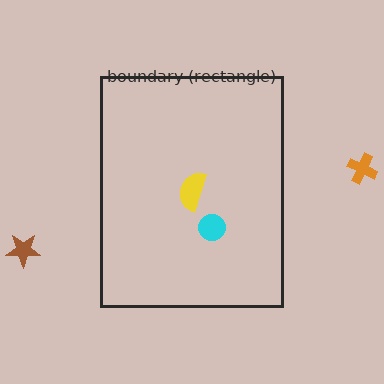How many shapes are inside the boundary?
2 inside, 2 outside.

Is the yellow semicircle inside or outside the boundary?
Inside.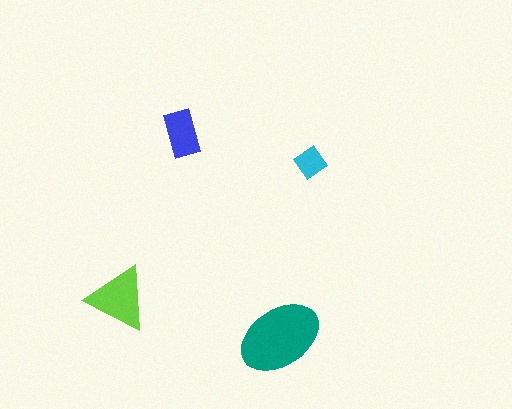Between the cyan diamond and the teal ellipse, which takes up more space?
The teal ellipse.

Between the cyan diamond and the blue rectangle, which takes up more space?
The blue rectangle.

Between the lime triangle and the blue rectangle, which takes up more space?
The lime triangle.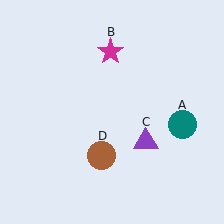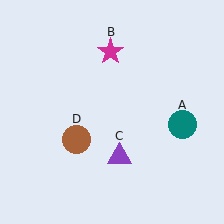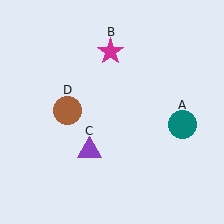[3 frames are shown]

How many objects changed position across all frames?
2 objects changed position: purple triangle (object C), brown circle (object D).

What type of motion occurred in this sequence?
The purple triangle (object C), brown circle (object D) rotated clockwise around the center of the scene.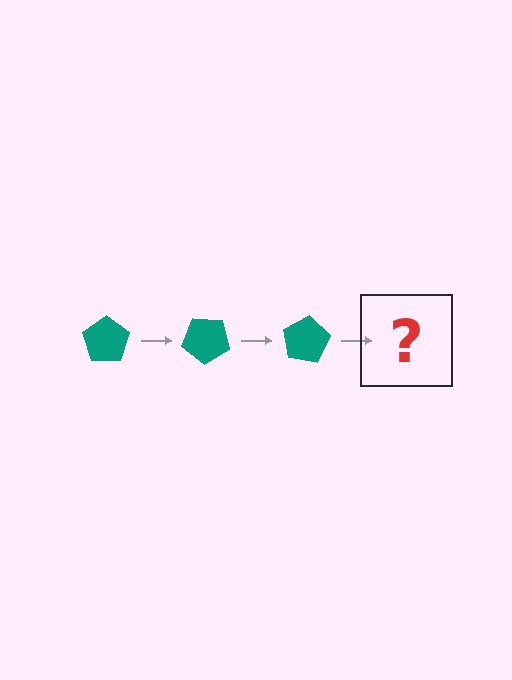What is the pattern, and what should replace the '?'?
The pattern is that the pentagon rotates 40 degrees each step. The '?' should be a teal pentagon rotated 120 degrees.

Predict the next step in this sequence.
The next step is a teal pentagon rotated 120 degrees.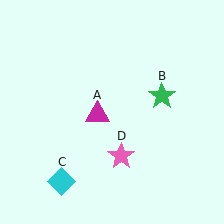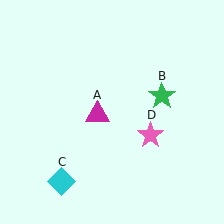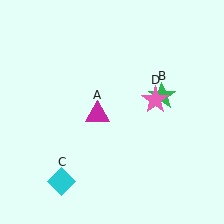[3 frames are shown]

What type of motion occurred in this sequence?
The pink star (object D) rotated counterclockwise around the center of the scene.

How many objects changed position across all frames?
1 object changed position: pink star (object D).